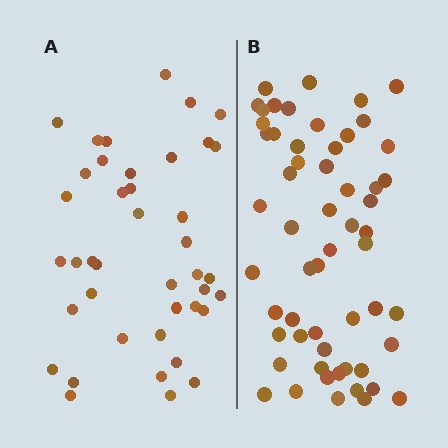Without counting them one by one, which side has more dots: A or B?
Region B (the right region) has more dots.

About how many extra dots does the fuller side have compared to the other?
Region B has approximately 15 more dots than region A.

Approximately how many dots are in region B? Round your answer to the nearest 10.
About 60 dots. (The exact count is 57, which rounds to 60.)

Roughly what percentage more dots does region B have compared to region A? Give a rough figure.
About 40% more.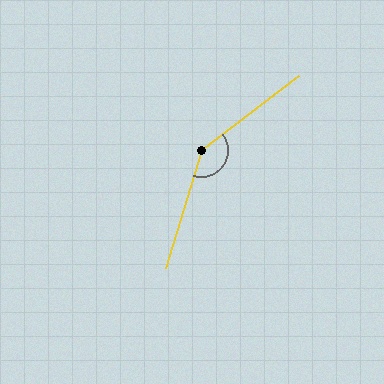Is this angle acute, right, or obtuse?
It is obtuse.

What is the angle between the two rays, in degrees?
Approximately 145 degrees.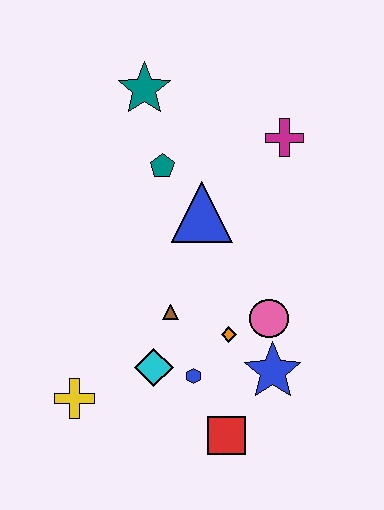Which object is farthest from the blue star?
The teal star is farthest from the blue star.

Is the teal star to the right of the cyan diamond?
No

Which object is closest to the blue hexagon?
The cyan diamond is closest to the blue hexagon.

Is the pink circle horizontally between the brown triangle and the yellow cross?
No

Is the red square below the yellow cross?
Yes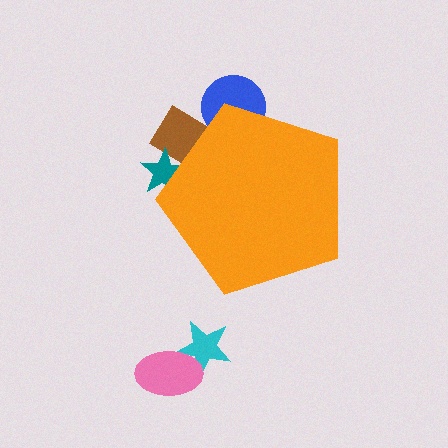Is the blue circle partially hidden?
Yes, the blue circle is partially hidden behind the orange pentagon.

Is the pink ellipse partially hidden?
No, the pink ellipse is fully visible.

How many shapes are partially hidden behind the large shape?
3 shapes are partially hidden.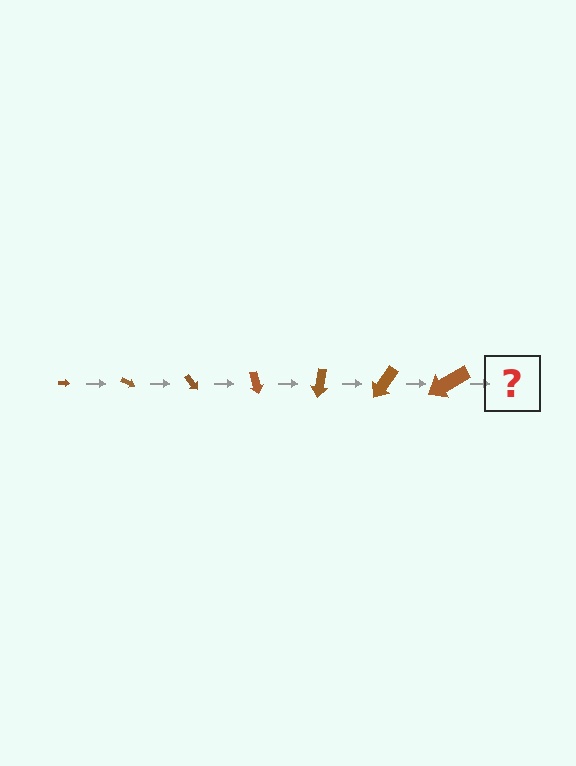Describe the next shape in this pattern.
It should be an arrow, larger than the previous one and rotated 175 degrees from the start.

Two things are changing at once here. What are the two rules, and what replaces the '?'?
The two rules are that the arrow grows larger each step and it rotates 25 degrees each step. The '?' should be an arrow, larger than the previous one and rotated 175 degrees from the start.